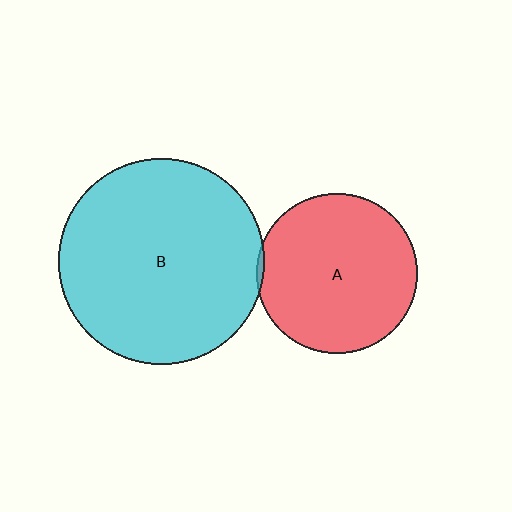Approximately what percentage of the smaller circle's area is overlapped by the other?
Approximately 5%.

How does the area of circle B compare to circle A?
Approximately 1.6 times.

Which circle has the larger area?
Circle B (cyan).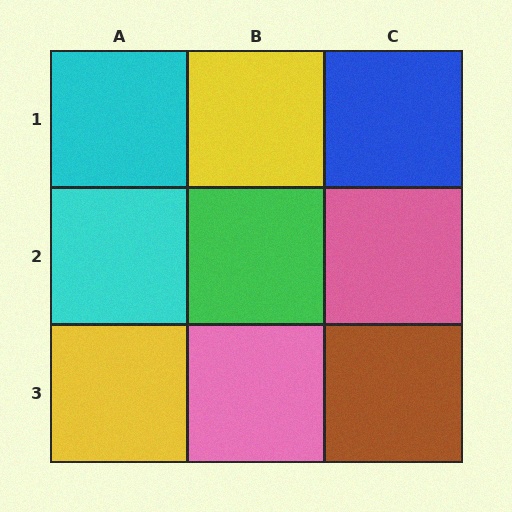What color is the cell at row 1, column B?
Yellow.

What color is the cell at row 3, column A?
Yellow.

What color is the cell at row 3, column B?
Pink.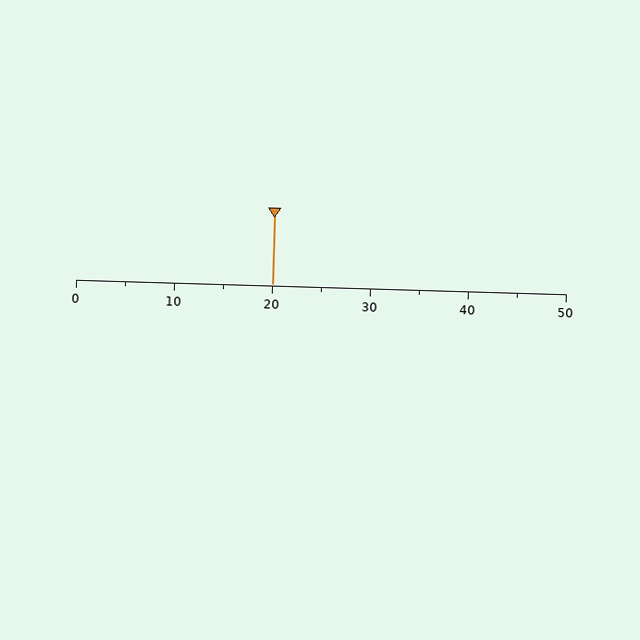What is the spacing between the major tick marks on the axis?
The major ticks are spaced 10 apart.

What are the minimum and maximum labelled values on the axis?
The axis runs from 0 to 50.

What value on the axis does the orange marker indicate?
The marker indicates approximately 20.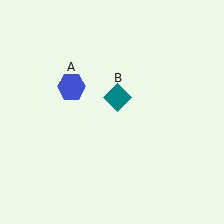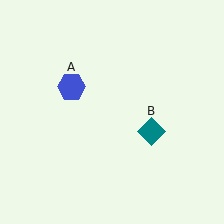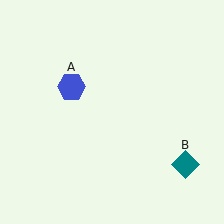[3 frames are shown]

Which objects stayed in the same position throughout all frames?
Blue hexagon (object A) remained stationary.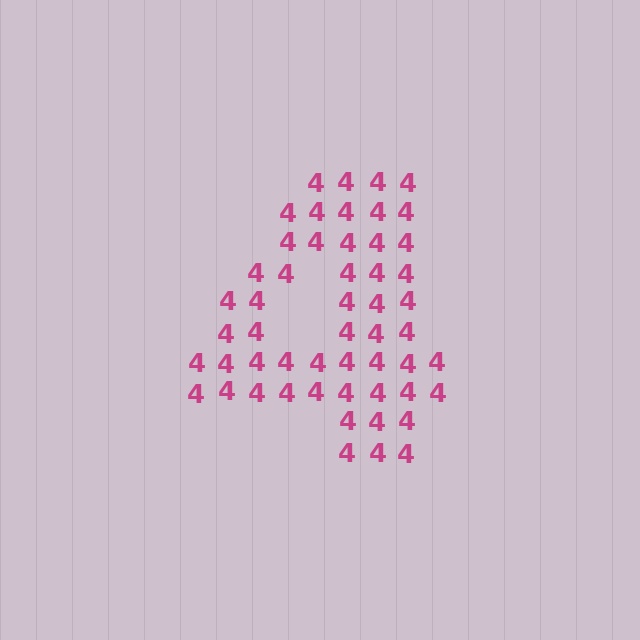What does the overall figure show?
The overall figure shows the digit 4.